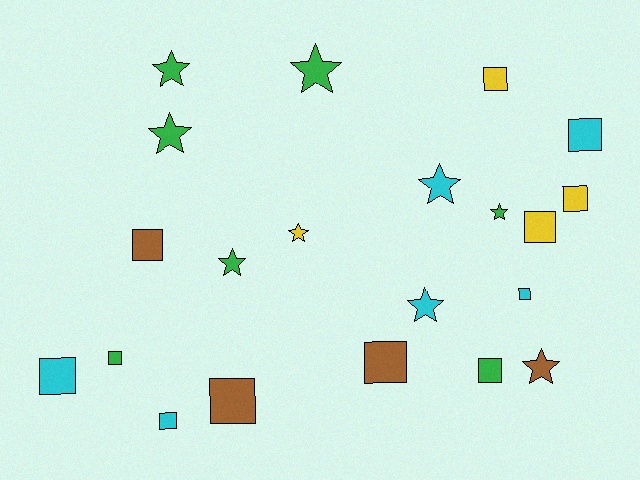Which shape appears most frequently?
Square, with 12 objects.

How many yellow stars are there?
There is 1 yellow star.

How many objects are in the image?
There are 21 objects.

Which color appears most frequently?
Green, with 7 objects.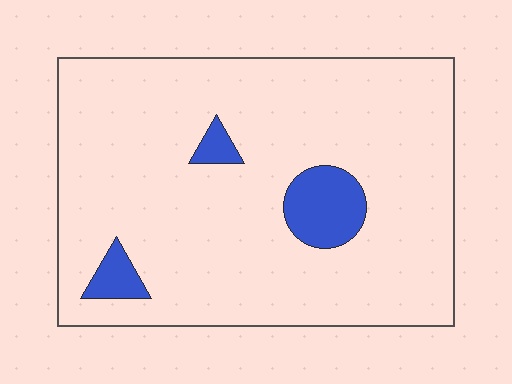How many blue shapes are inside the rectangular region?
3.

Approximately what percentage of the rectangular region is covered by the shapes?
Approximately 10%.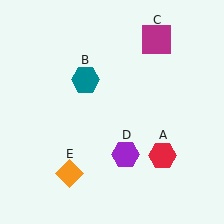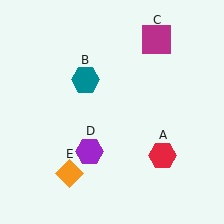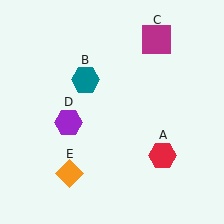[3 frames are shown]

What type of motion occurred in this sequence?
The purple hexagon (object D) rotated clockwise around the center of the scene.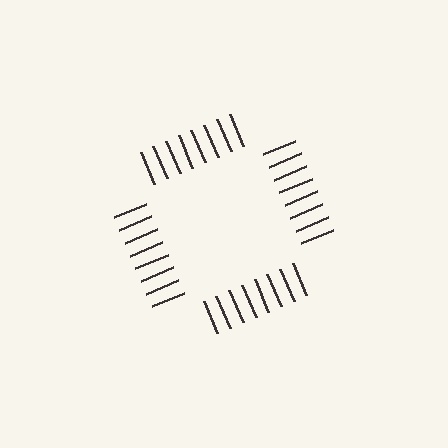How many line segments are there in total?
32 — 8 along each of the 4 edges.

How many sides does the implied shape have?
4 sides — the line-ends trace a square.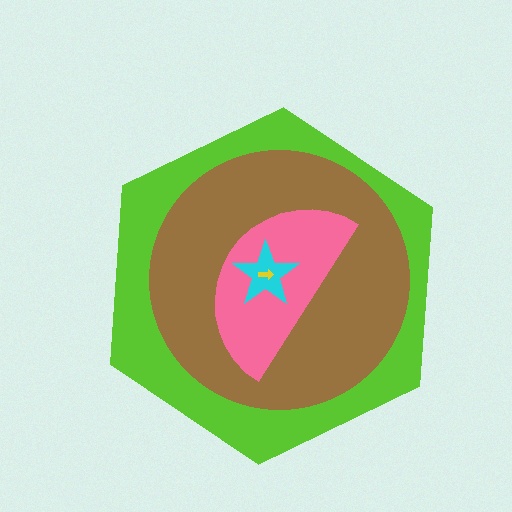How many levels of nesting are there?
5.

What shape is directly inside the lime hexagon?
The brown circle.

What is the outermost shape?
The lime hexagon.